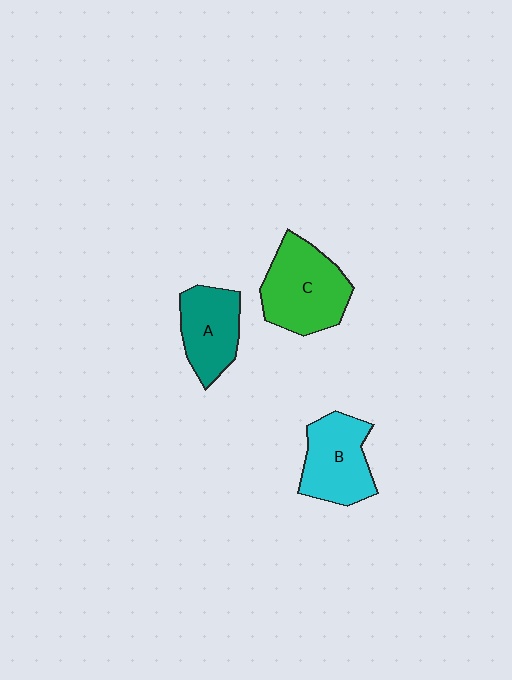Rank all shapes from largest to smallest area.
From largest to smallest: C (green), B (cyan), A (teal).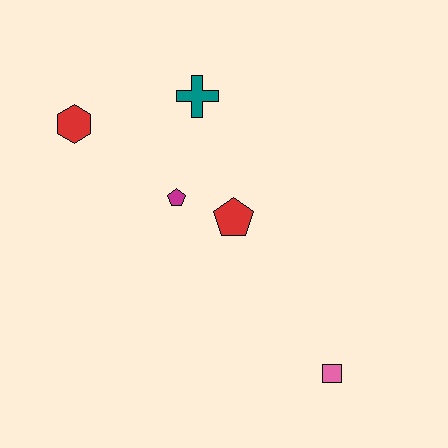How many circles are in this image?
There are no circles.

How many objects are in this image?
There are 5 objects.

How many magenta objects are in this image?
There is 1 magenta object.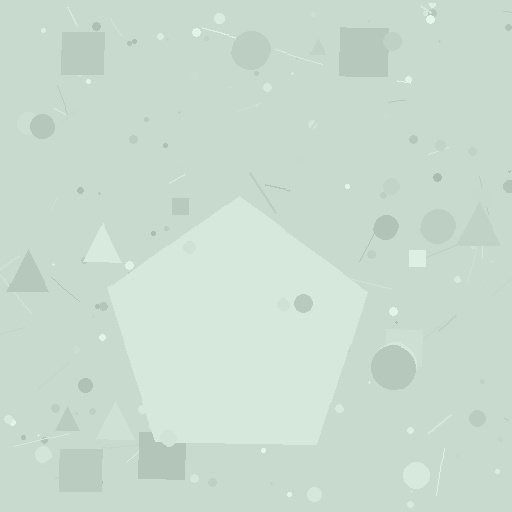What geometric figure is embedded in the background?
A pentagon is embedded in the background.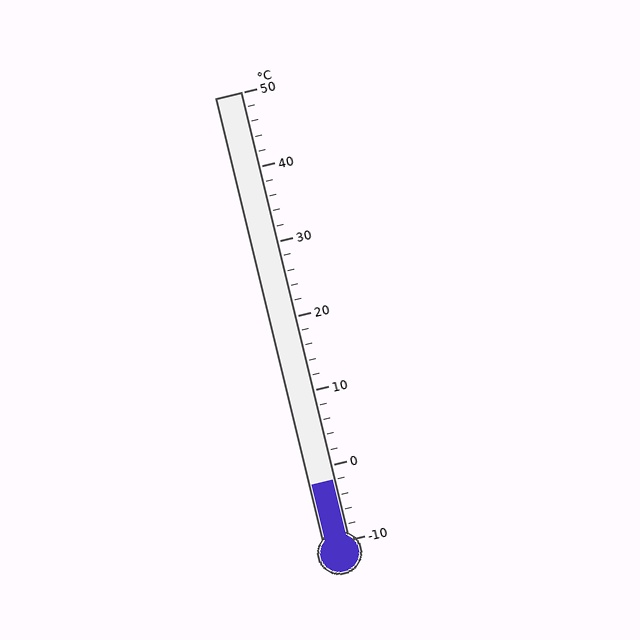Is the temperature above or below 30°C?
The temperature is below 30°C.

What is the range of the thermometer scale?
The thermometer scale ranges from -10°C to 50°C.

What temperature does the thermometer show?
The thermometer shows approximately -2°C.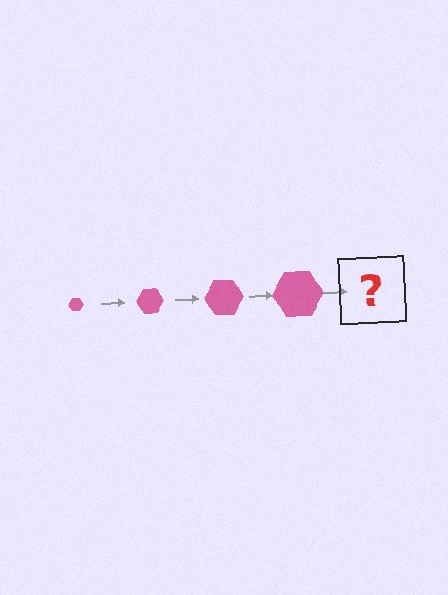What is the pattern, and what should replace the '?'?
The pattern is that the hexagon gets progressively larger each step. The '?' should be a pink hexagon, larger than the previous one.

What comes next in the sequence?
The next element should be a pink hexagon, larger than the previous one.